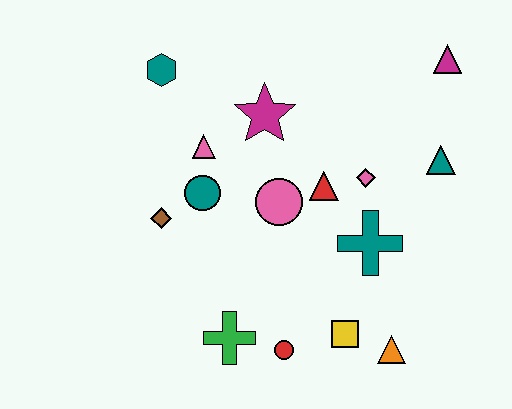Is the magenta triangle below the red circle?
No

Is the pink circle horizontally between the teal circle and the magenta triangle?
Yes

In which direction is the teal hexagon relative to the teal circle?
The teal hexagon is above the teal circle.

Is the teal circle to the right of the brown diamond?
Yes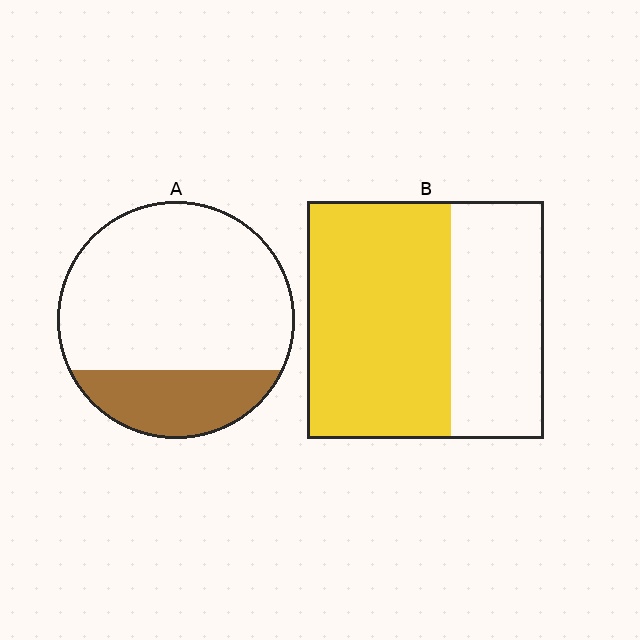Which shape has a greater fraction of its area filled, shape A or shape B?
Shape B.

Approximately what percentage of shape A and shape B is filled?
A is approximately 25% and B is approximately 60%.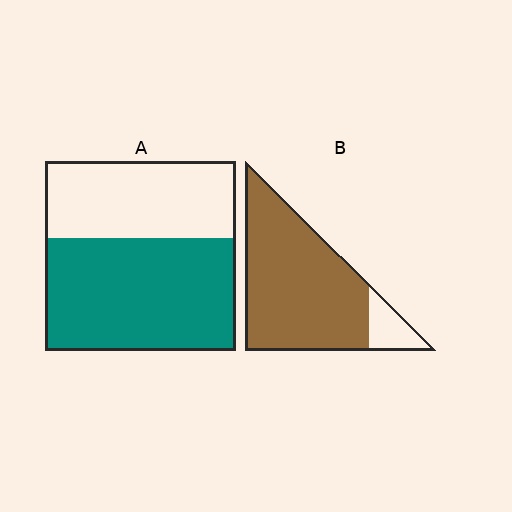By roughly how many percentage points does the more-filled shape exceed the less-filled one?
By roughly 30 percentage points (B over A).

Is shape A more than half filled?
Yes.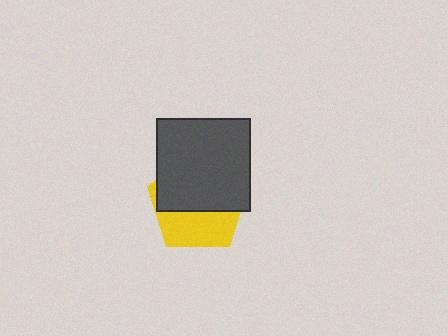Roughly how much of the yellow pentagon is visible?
A small part of it is visible (roughly 41%).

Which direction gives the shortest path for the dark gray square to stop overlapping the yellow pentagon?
Moving up gives the shortest separation.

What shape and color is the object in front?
The object in front is a dark gray square.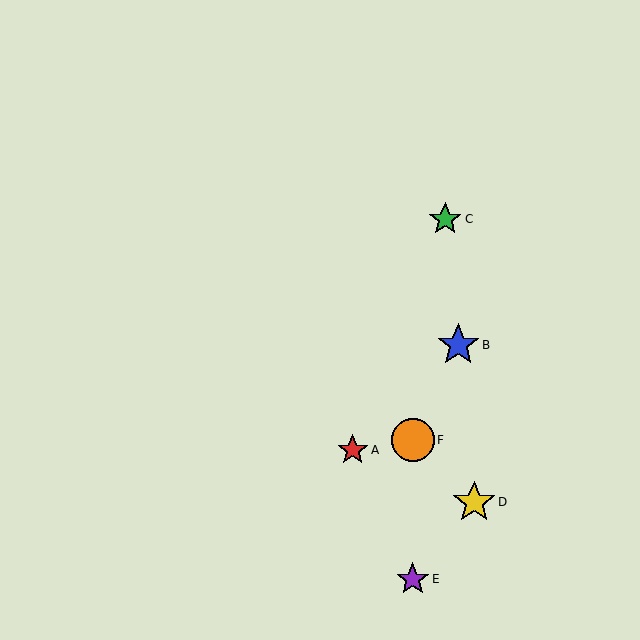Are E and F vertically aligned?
Yes, both are at x≈413.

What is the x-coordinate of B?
Object B is at x≈458.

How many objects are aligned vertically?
2 objects (E, F) are aligned vertically.